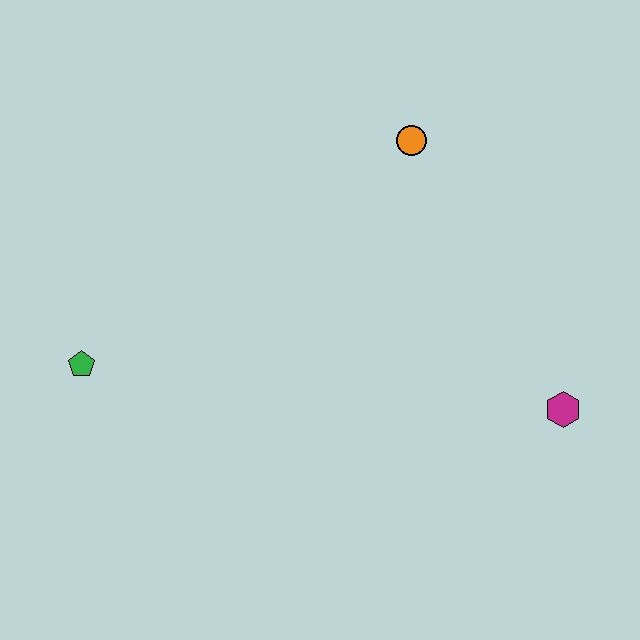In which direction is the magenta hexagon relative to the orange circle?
The magenta hexagon is below the orange circle.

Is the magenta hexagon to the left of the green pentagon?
No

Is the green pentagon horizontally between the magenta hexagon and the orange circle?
No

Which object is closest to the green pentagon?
The orange circle is closest to the green pentagon.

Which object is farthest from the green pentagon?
The magenta hexagon is farthest from the green pentagon.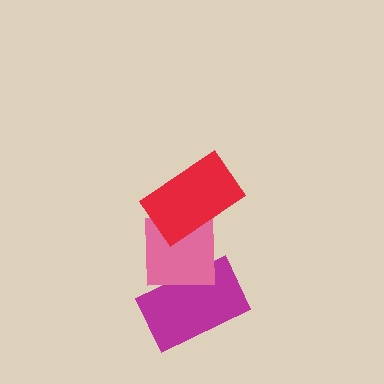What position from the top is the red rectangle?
The red rectangle is 1st from the top.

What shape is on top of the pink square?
The red rectangle is on top of the pink square.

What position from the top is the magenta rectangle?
The magenta rectangle is 3rd from the top.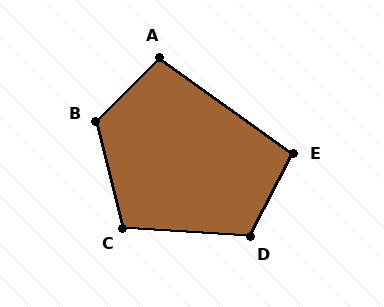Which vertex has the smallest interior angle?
E, at approximately 98 degrees.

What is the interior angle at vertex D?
Approximately 114 degrees (obtuse).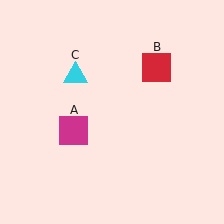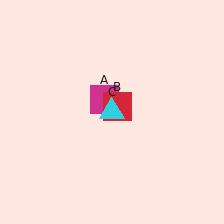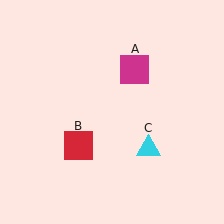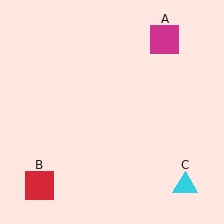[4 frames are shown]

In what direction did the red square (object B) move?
The red square (object B) moved down and to the left.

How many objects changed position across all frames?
3 objects changed position: magenta square (object A), red square (object B), cyan triangle (object C).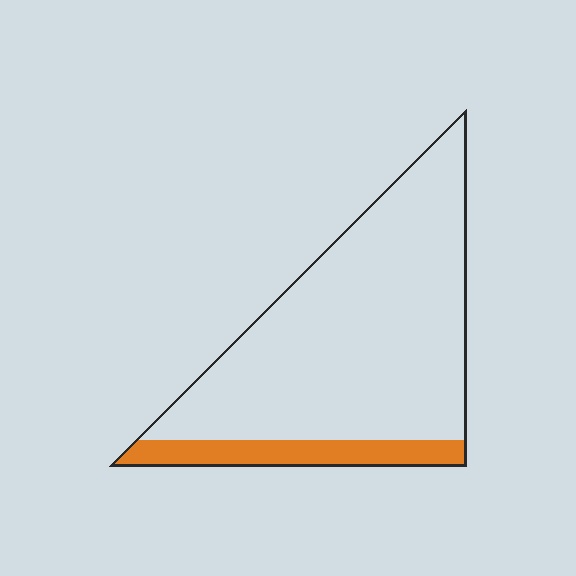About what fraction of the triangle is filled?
About one eighth (1/8).